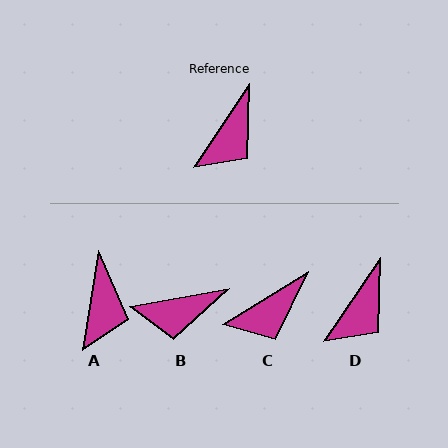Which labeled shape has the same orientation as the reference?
D.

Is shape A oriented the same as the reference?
No, it is off by about 25 degrees.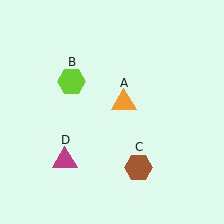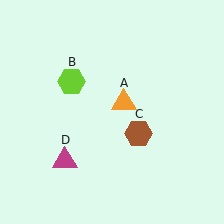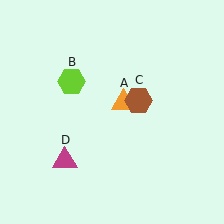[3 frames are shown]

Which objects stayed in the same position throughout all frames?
Orange triangle (object A) and lime hexagon (object B) and magenta triangle (object D) remained stationary.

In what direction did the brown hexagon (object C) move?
The brown hexagon (object C) moved up.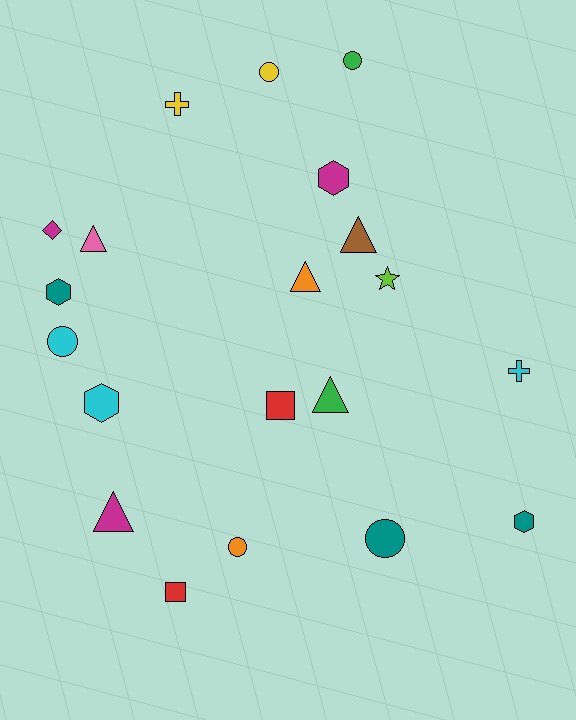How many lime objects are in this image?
There is 1 lime object.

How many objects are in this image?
There are 20 objects.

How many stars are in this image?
There is 1 star.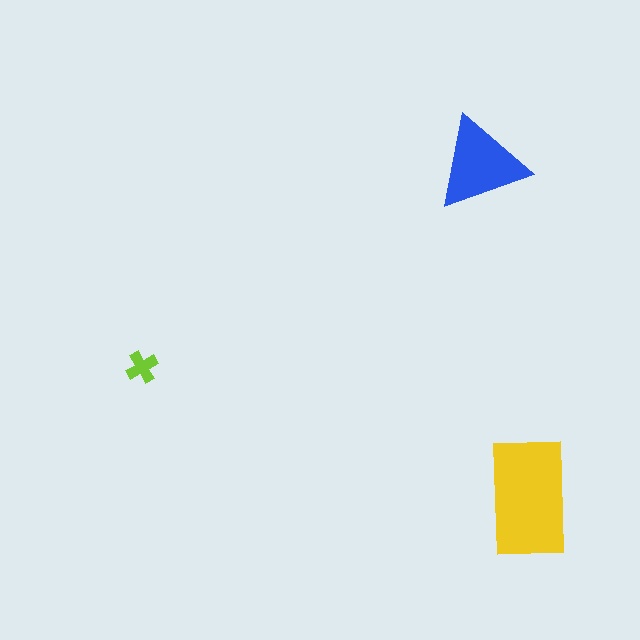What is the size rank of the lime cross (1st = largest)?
3rd.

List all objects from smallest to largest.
The lime cross, the blue triangle, the yellow rectangle.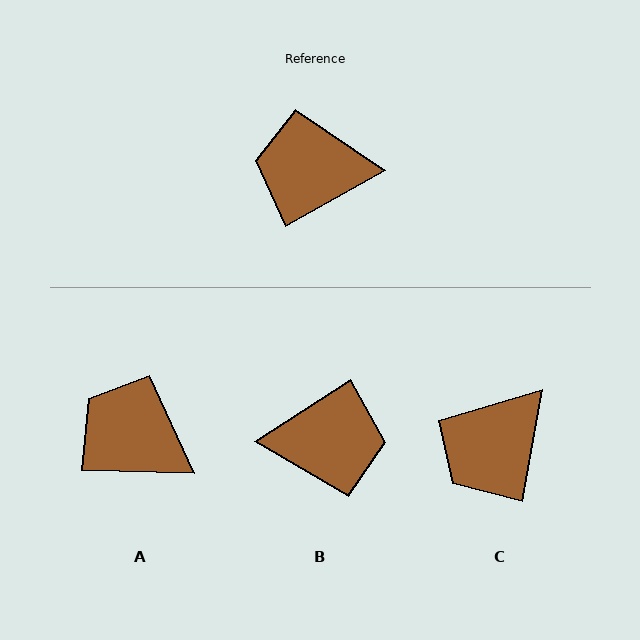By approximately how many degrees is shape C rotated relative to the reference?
Approximately 51 degrees counter-clockwise.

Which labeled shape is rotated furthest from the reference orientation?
B, about 176 degrees away.